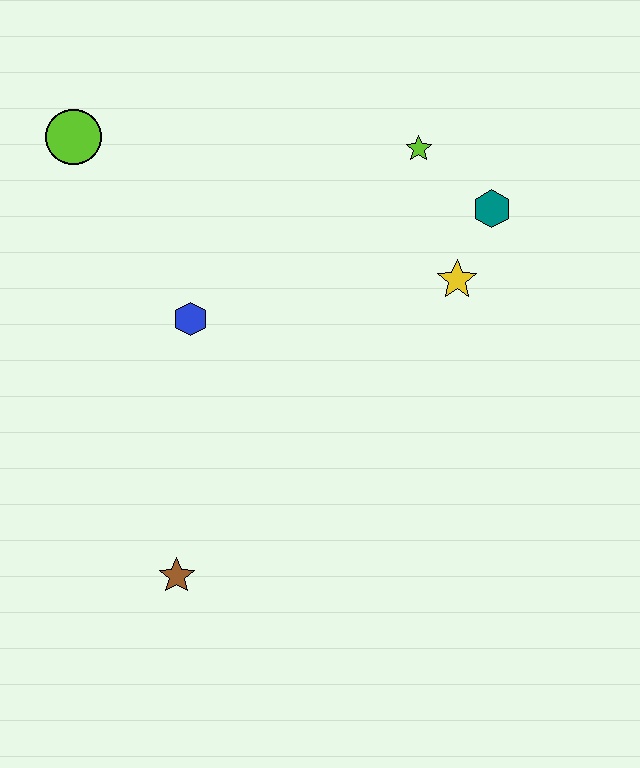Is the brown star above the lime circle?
No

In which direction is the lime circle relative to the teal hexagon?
The lime circle is to the left of the teal hexagon.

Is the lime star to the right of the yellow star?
No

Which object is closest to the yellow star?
The teal hexagon is closest to the yellow star.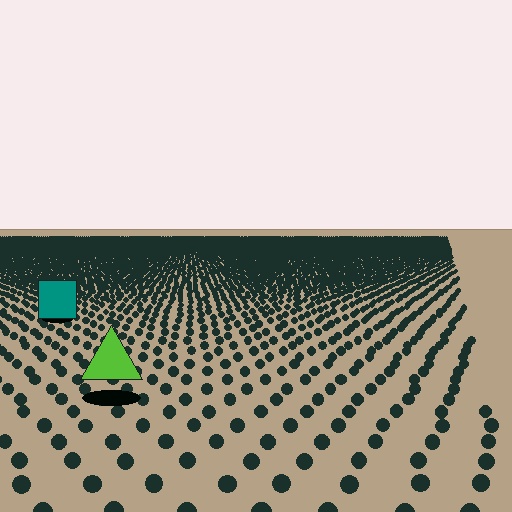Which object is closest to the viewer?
The lime triangle is closest. The texture marks near it are larger and more spread out.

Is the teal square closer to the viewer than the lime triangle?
No. The lime triangle is closer — you can tell from the texture gradient: the ground texture is coarser near it.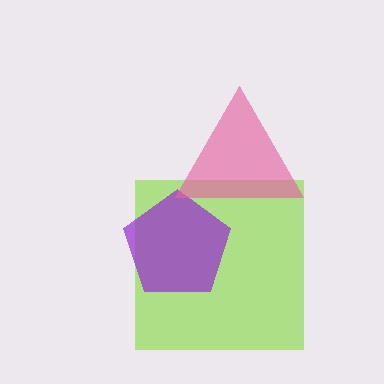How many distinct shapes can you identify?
There are 3 distinct shapes: a lime square, a purple pentagon, a pink triangle.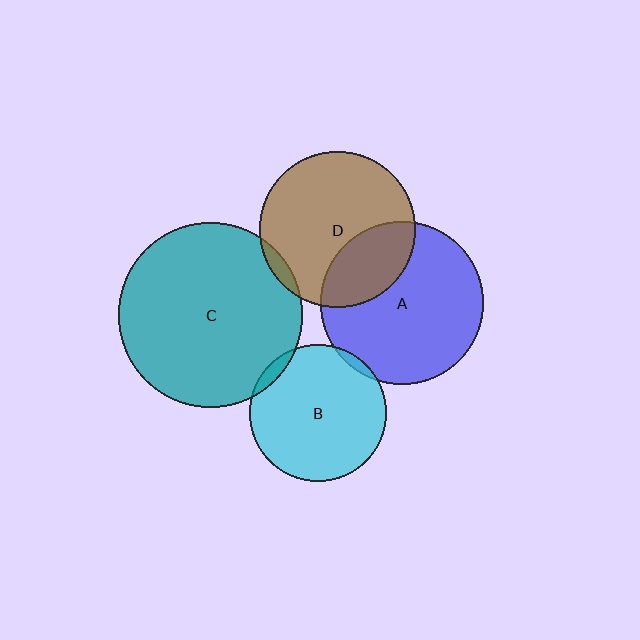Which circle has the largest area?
Circle C (teal).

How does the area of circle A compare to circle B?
Approximately 1.4 times.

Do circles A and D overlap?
Yes.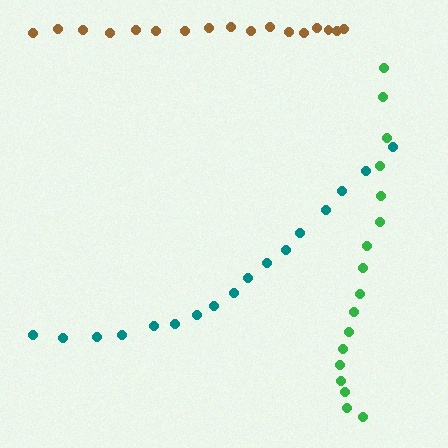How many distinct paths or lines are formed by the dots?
There are 3 distinct paths.